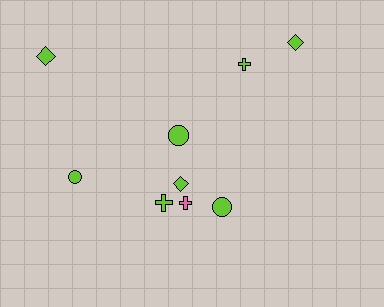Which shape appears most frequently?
Cross, with 3 objects.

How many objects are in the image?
There are 9 objects.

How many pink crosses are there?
There is 1 pink cross.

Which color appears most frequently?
Lime, with 8 objects.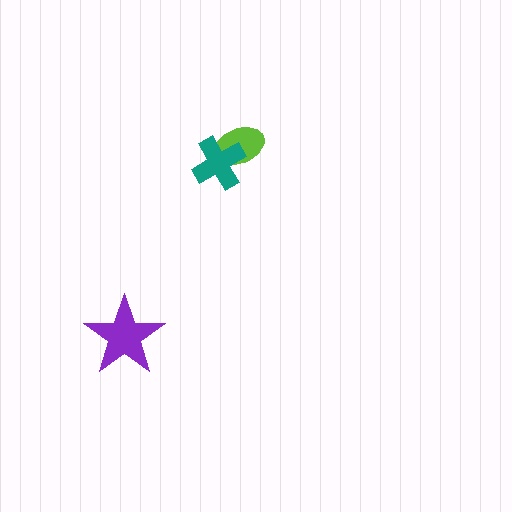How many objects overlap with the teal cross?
1 object overlaps with the teal cross.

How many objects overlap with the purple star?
0 objects overlap with the purple star.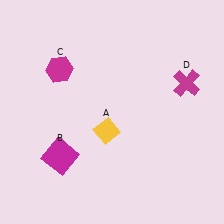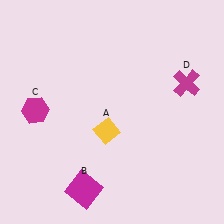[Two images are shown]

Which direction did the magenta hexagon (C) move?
The magenta hexagon (C) moved down.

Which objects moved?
The objects that moved are: the magenta square (B), the magenta hexagon (C).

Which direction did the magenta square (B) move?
The magenta square (B) moved down.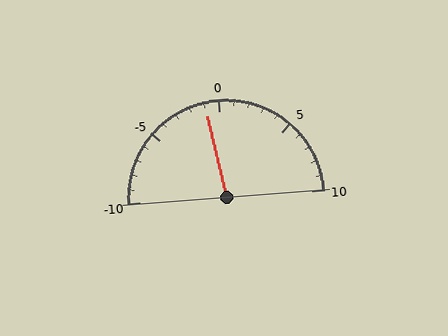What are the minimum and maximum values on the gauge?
The gauge ranges from -10 to 10.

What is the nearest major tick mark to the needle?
The nearest major tick mark is 0.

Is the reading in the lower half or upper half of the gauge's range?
The reading is in the lower half of the range (-10 to 10).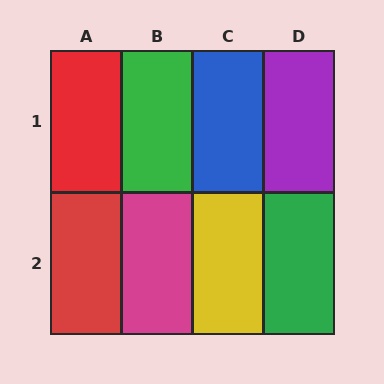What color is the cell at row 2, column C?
Yellow.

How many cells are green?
2 cells are green.